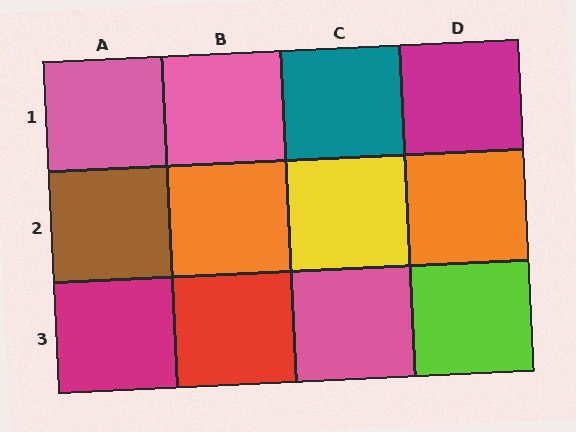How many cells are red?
1 cell is red.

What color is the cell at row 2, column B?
Orange.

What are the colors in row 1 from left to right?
Pink, pink, teal, magenta.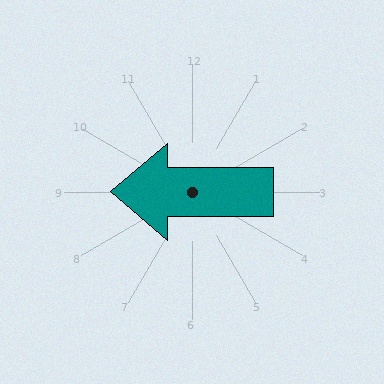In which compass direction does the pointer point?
West.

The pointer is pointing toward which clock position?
Roughly 9 o'clock.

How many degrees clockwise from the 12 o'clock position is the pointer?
Approximately 270 degrees.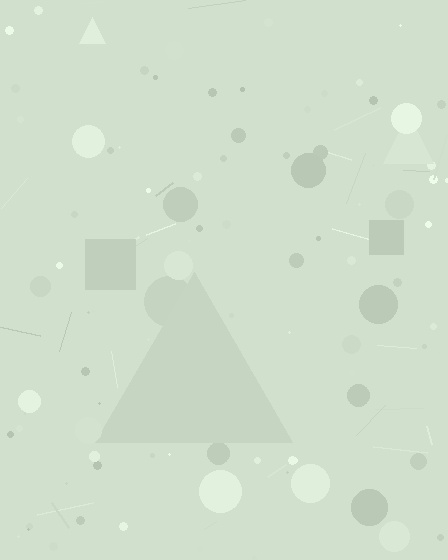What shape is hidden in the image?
A triangle is hidden in the image.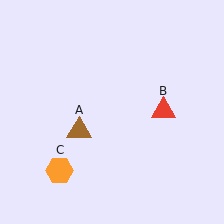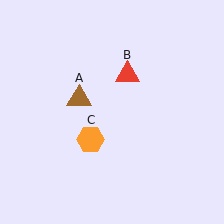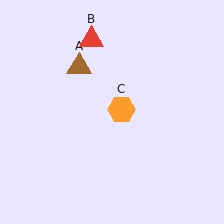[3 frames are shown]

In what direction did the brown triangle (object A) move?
The brown triangle (object A) moved up.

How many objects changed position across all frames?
3 objects changed position: brown triangle (object A), red triangle (object B), orange hexagon (object C).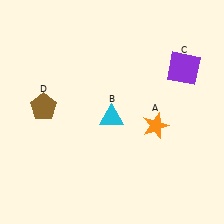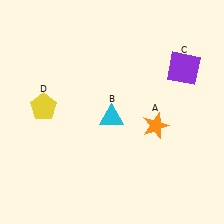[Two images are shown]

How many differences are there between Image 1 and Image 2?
There is 1 difference between the two images.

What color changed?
The pentagon (D) changed from brown in Image 1 to yellow in Image 2.